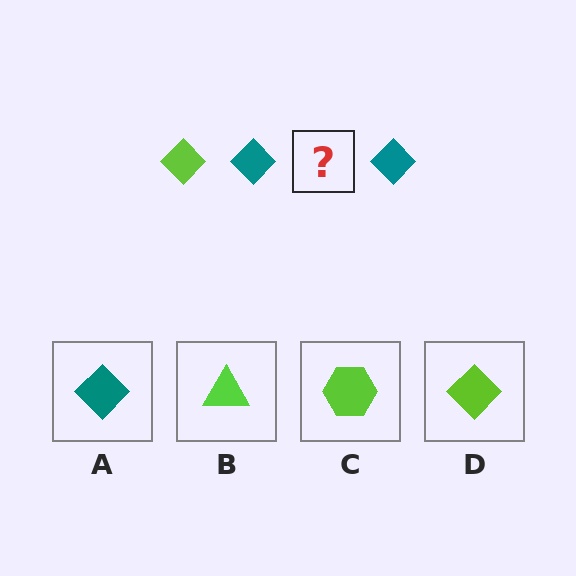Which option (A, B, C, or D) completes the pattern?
D.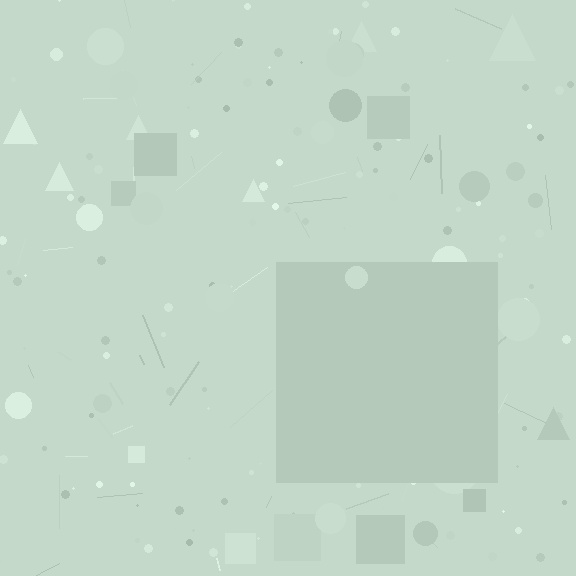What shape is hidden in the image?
A square is hidden in the image.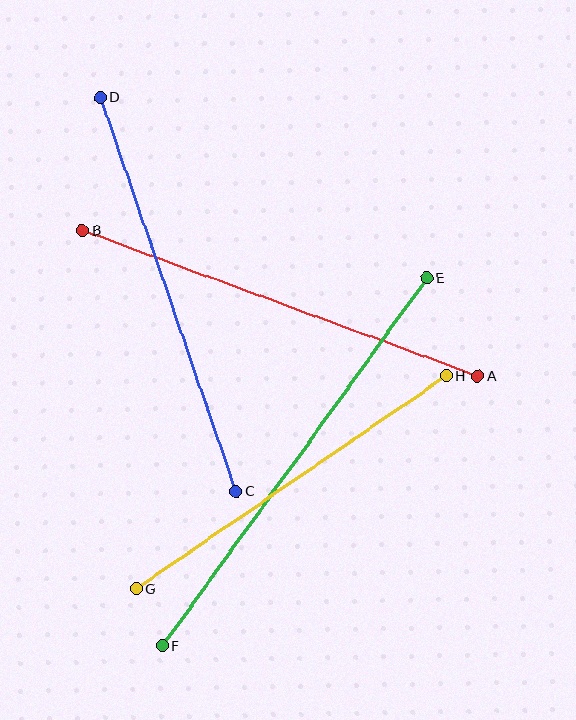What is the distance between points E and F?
The distance is approximately 453 pixels.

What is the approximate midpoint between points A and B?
The midpoint is at approximately (280, 303) pixels.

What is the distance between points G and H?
The distance is approximately 376 pixels.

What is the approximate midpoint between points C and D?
The midpoint is at approximately (168, 295) pixels.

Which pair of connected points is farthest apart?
Points E and F are farthest apart.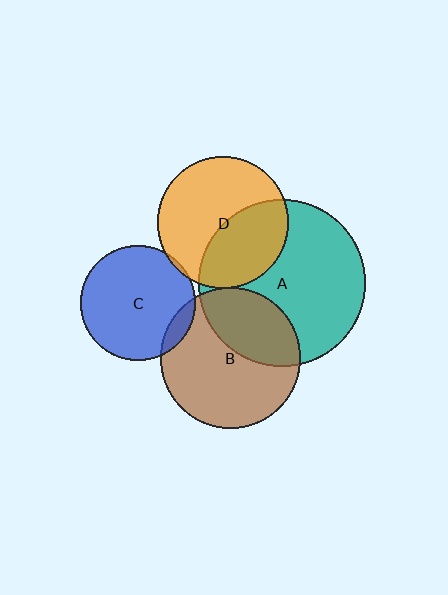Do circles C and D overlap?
Yes.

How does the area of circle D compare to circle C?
Approximately 1.3 times.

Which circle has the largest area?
Circle A (teal).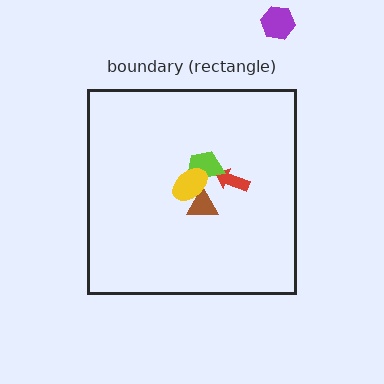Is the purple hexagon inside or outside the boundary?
Outside.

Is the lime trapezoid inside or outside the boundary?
Inside.